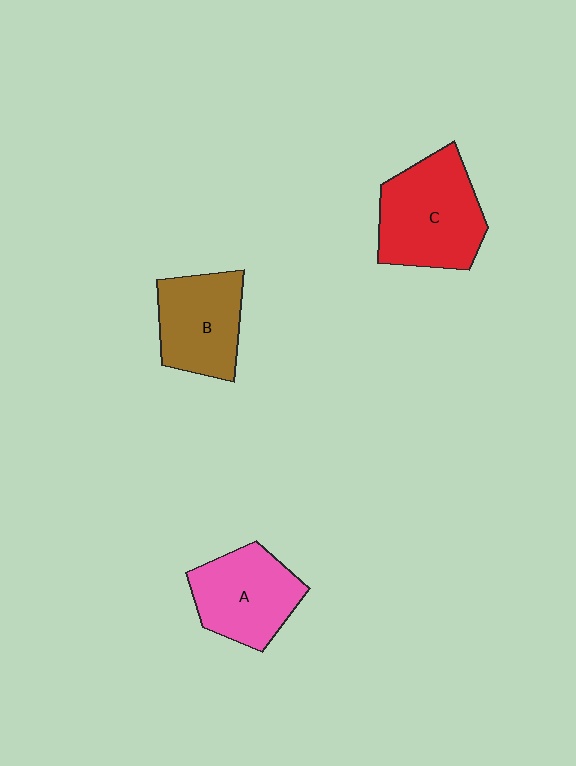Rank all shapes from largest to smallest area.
From largest to smallest: C (red), A (pink), B (brown).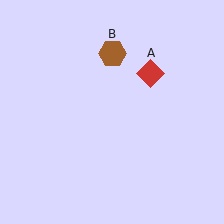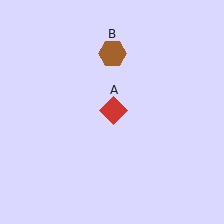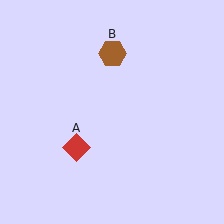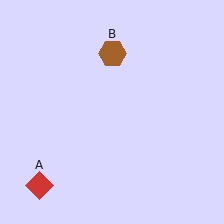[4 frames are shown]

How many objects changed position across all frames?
1 object changed position: red diamond (object A).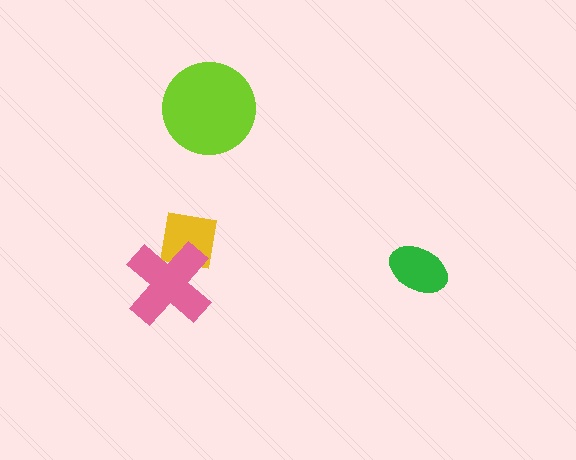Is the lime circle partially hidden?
No, no other shape covers it.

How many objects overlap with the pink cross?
1 object overlaps with the pink cross.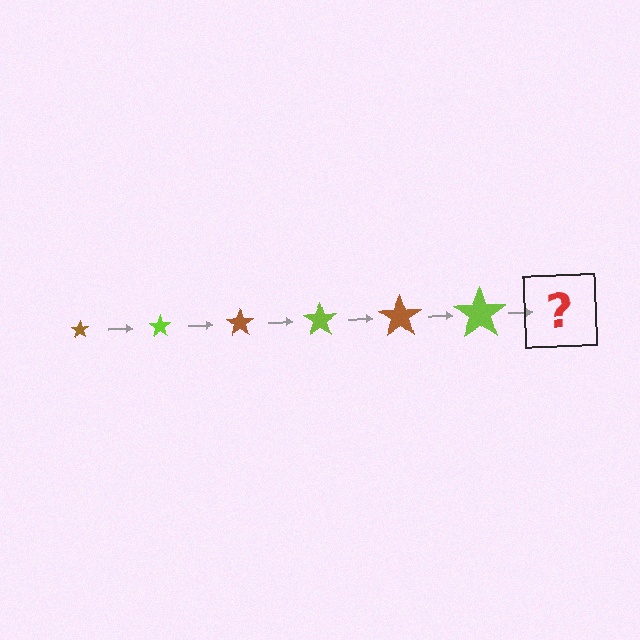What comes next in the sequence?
The next element should be a brown star, larger than the previous one.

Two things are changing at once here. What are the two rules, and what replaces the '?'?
The two rules are that the star grows larger each step and the color cycles through brown and lime. The '?' should be a brown star, larger than the previous one.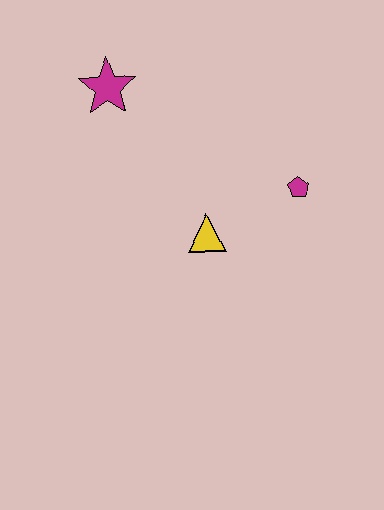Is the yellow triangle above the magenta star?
No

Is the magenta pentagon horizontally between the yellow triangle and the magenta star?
No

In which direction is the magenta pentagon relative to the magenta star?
The magenta pentagon is to the right of the magenta star.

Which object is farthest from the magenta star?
The magenta pentagon is farthest from the magenta star.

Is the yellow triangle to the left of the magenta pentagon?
Yes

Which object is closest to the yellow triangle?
The magenta pentagon is closest to the yellow triangle.